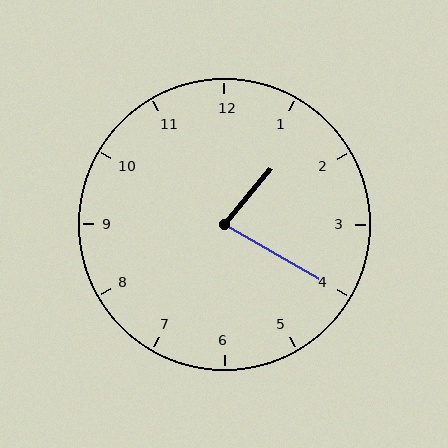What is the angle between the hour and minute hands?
Approximately 80 degrees.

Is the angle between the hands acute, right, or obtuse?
It is acute.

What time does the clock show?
1:20.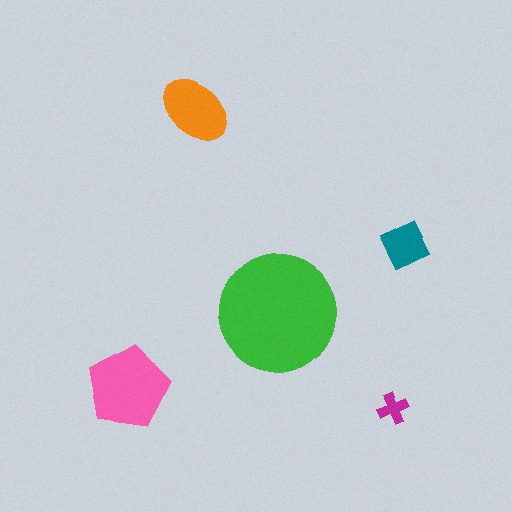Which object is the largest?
The green circle.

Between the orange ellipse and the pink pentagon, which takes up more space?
The pink pentagon.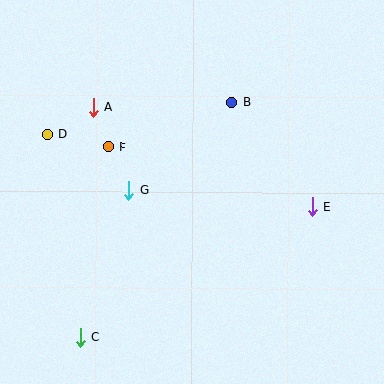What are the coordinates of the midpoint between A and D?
The midpoint between A and D is at (70, 121).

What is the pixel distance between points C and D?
The distance between C and D is 206 pixels.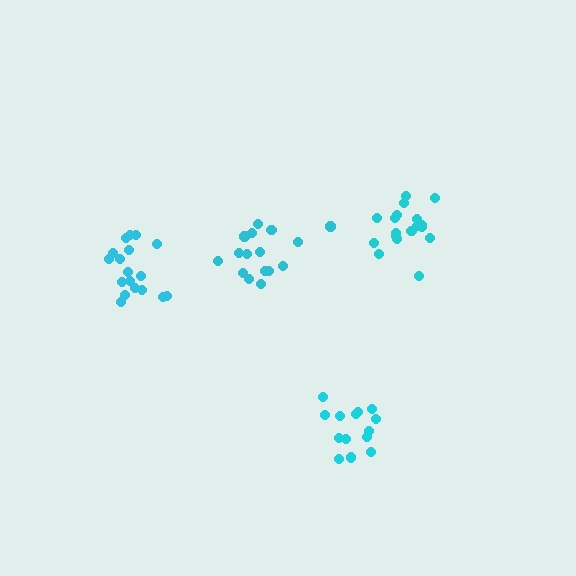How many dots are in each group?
Group 1: 18 dots, Group 2: 18 dots, Group 3: 14 dots, Group 4: 16 dots (66 total).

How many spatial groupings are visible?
There are 4 spatial groupings.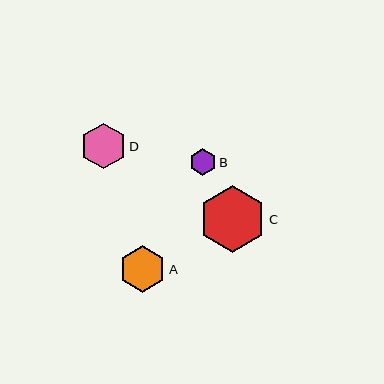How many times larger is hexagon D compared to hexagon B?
Hexagon D is approximately 1.7 times the size of hexagon B.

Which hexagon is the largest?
Hexagon C is the largest with a size of approximately 67 pixels.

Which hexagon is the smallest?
Hexagon B is the smallest with a size of approximately 27 pixels.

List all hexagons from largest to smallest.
From largest to smallest: C, A, D, B.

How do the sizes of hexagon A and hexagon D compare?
Hexagon A and hexagon D are approximately the same size.